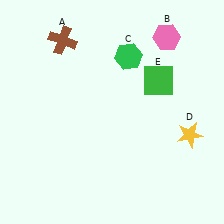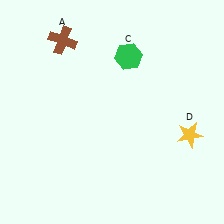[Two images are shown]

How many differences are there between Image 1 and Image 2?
There are 2 differences between the two images.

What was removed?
The green square (E), the pink hexagon (B) were removed in Image 2.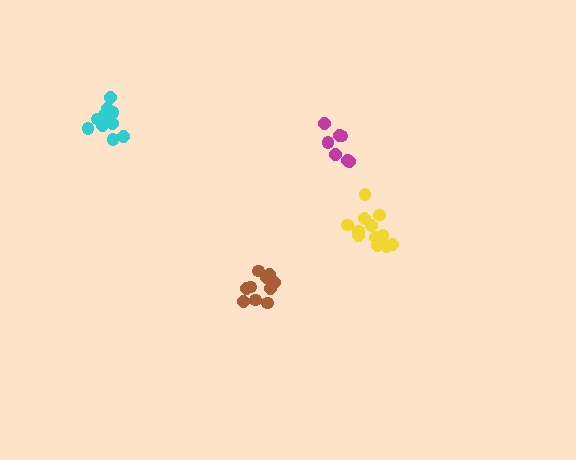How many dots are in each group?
Group 1: 12 dots, Group 2: 7 dots, Group 3: 11 dots, Group 4: 10 dots (40 total).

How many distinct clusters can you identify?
There are 4 distinct clusters.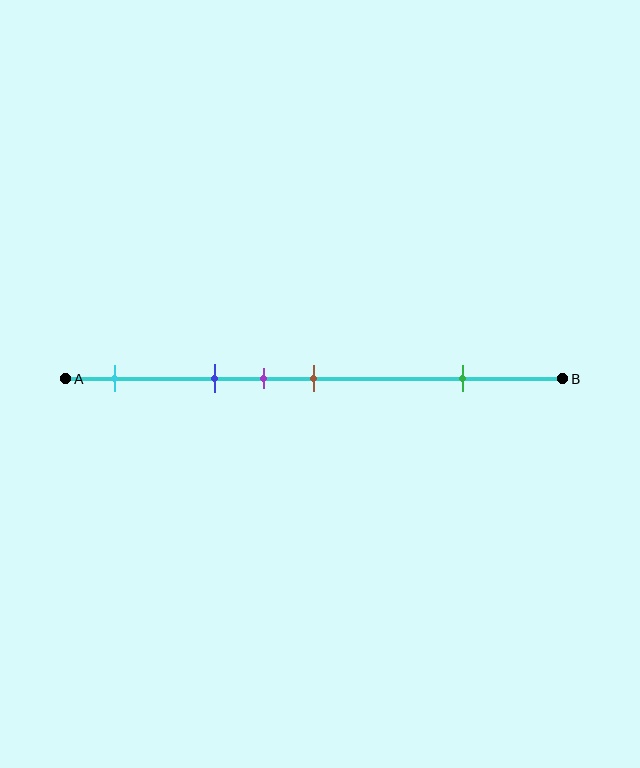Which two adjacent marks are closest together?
The purple and brown marks are the closest adjacent pair.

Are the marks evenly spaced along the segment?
No, the marks are not evenly spaced.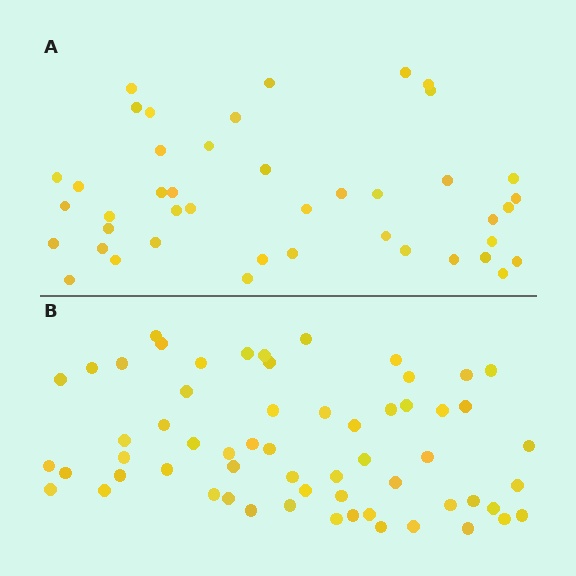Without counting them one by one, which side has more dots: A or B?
Region B (the bottom region) has more dots.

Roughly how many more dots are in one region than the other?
Region B has approximately 15 more dots than region A.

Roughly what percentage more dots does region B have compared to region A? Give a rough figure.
About 40% more.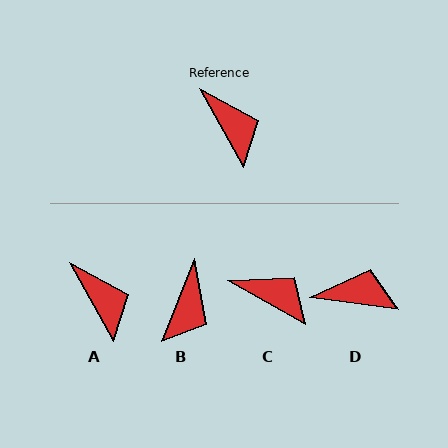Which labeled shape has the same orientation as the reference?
A.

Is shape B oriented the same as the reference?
No, it is off by about 52 degrees.